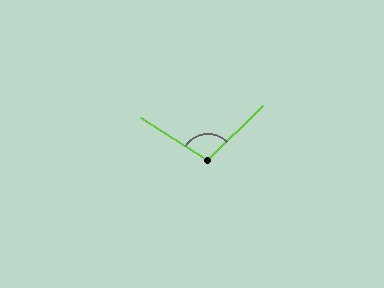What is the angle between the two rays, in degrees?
Approximately 103 degrees.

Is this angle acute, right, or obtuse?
It is obtuse.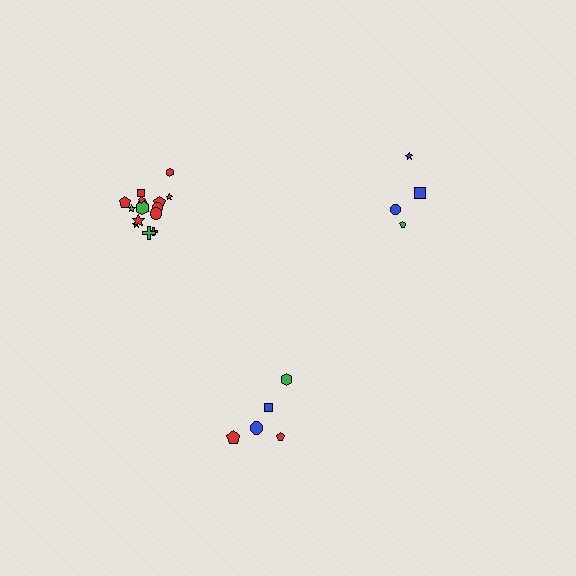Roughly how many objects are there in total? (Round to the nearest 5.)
Roughly 25 objects in total.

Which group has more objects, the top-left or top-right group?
The top-left group.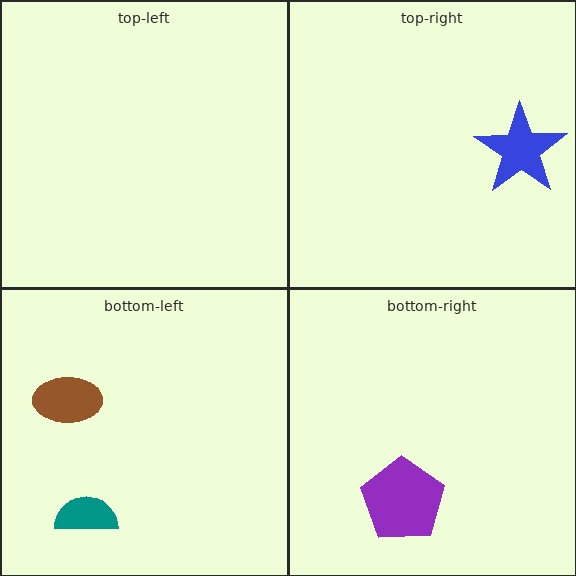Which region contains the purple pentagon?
The bottom-right region.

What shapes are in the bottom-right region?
The purple pentagon.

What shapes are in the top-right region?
The blue star.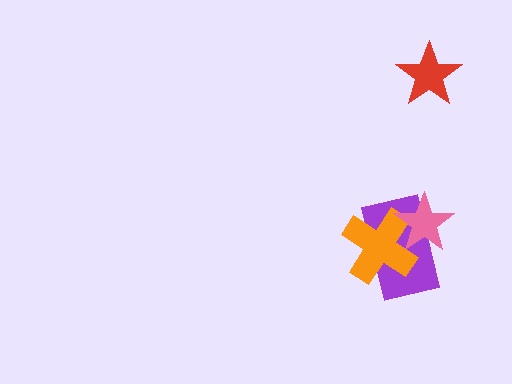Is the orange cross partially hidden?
Yes, it is partially covered by another shape.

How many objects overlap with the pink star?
2 objects overlap with the pink star.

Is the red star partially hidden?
No, no other shape covers it.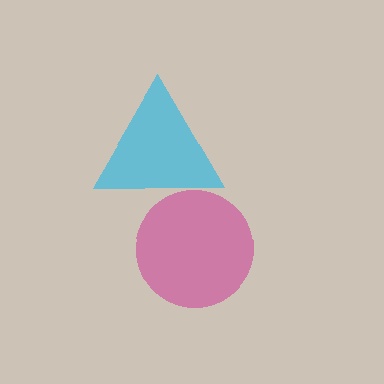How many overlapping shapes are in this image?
There are 2 overlapping shapes in the image.